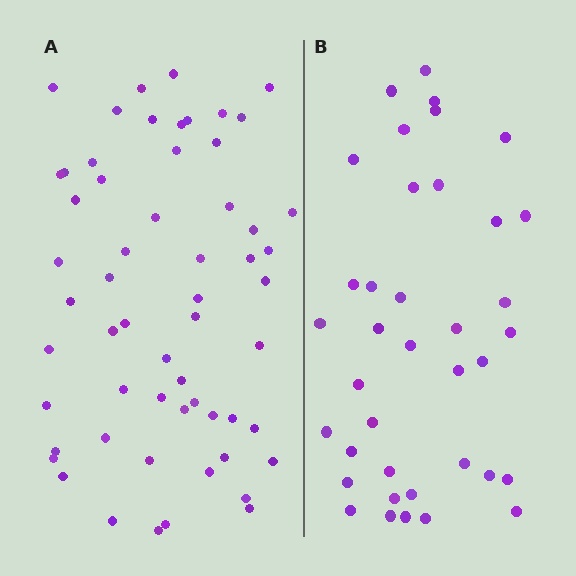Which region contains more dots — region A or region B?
Region A (the left region) has more dots.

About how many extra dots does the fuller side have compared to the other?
Region A has approximately 20 more dots than region B.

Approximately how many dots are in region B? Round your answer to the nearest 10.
About 40 dots. (The exact count is 38, which rounds to 40.)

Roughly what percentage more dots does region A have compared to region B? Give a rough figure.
About 55% more.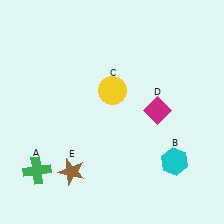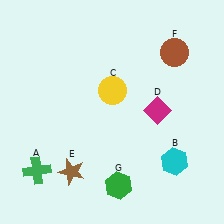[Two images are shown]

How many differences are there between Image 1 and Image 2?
There are 2 differences between the two images.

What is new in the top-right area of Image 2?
A brown circle (F) was added in the top-right area of Image 2.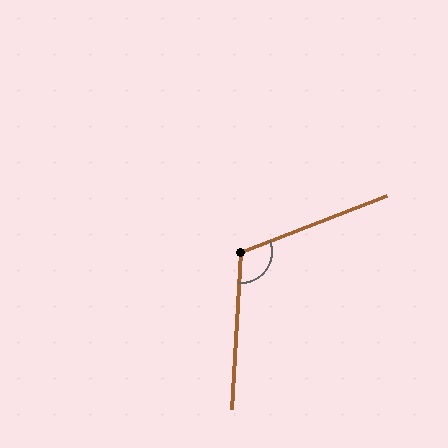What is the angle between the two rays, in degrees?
Approximately 115 degrees.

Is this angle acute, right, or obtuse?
It is obtuse.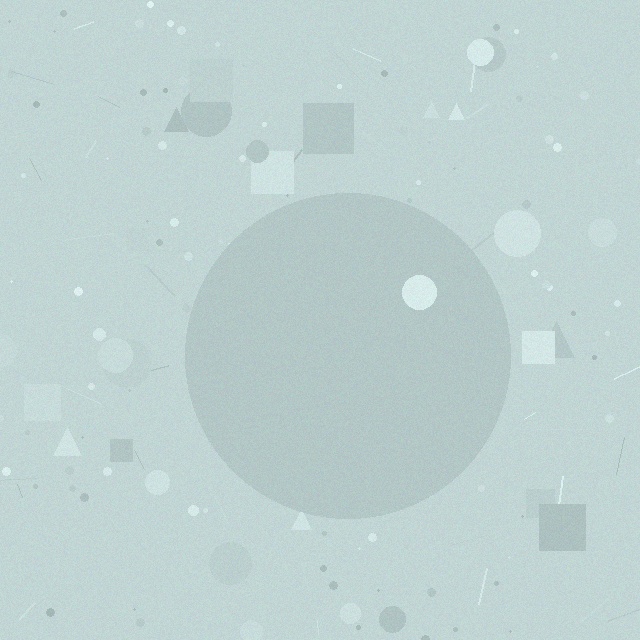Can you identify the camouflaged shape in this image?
The camouflaged shape is a circle.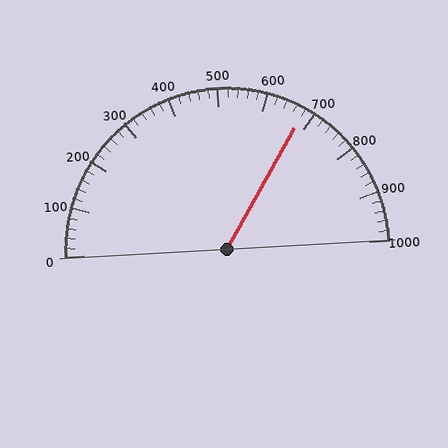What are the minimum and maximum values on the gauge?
The gauge ranges from 0 to 1000.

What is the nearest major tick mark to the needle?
The nearest major tick mark is 700.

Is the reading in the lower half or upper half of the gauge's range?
The reading is in the upper half of the range (0 to 1000).